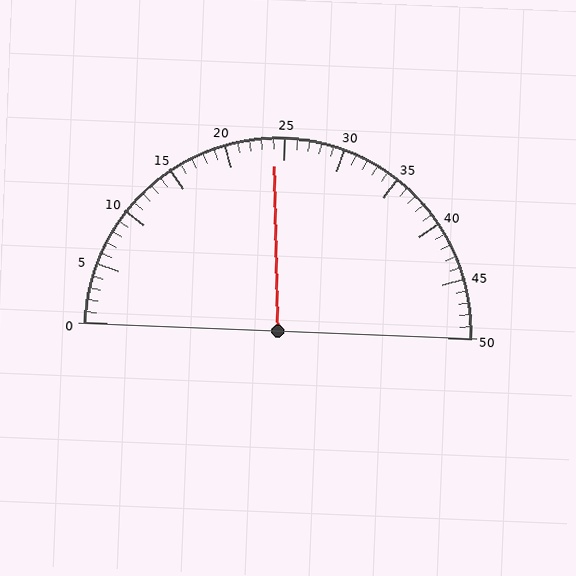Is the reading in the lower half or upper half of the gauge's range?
The reading is in the lower half of the range (0 to 50).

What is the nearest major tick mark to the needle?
The nearest major tick mark is 25.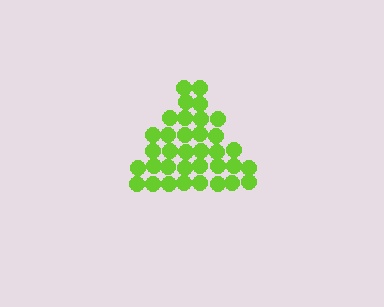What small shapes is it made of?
It is made of small circles.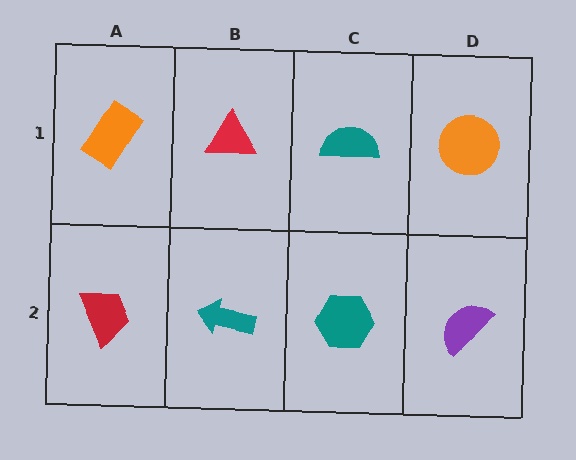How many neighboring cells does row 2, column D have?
2.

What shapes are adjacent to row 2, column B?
A red triangle (row 1, column B), a red trapezoid (row 2, column A), a teal hexagon (row 2, column C).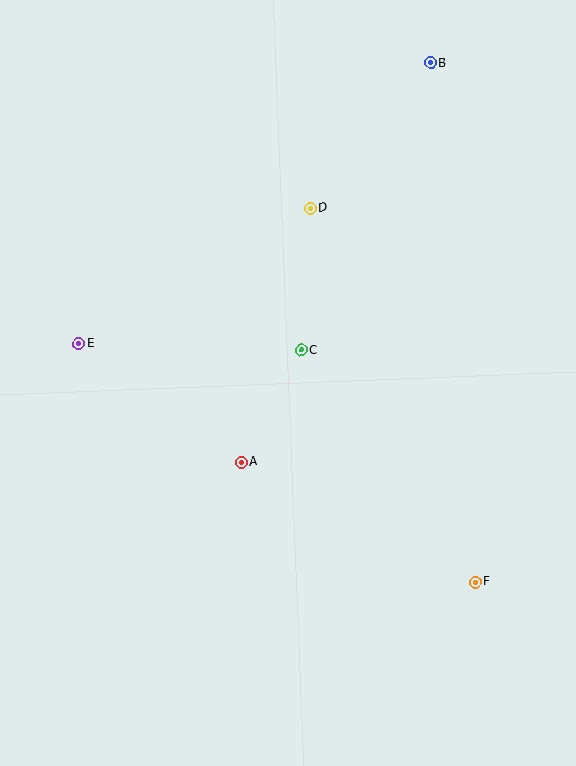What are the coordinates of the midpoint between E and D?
The midpoint between E and D is at (195, 276).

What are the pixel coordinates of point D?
Point D is at (310, 208).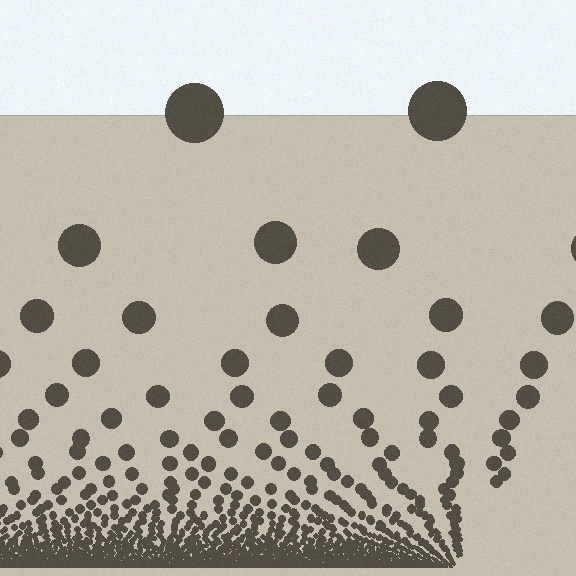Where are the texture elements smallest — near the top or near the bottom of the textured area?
Near the bottom.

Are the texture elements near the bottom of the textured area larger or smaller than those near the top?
Smaller. The gradient is inverted — elements near the bottom are smaller and denser.